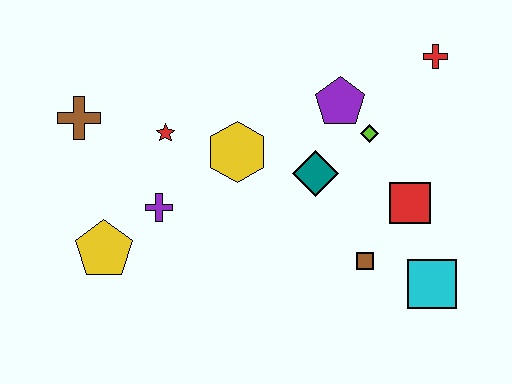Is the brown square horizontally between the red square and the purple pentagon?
Yes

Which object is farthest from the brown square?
The brown cross is farthest from the brown square.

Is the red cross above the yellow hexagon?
Yes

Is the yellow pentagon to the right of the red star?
No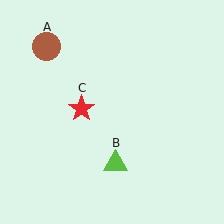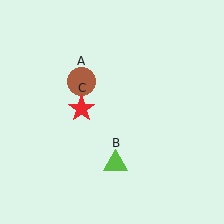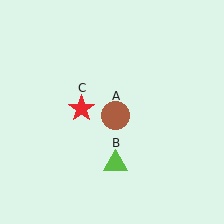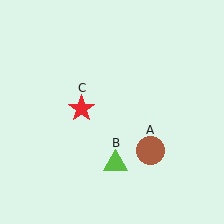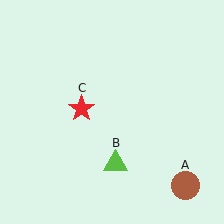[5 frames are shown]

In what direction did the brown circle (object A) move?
The brown circle (object A) moved down and to the right.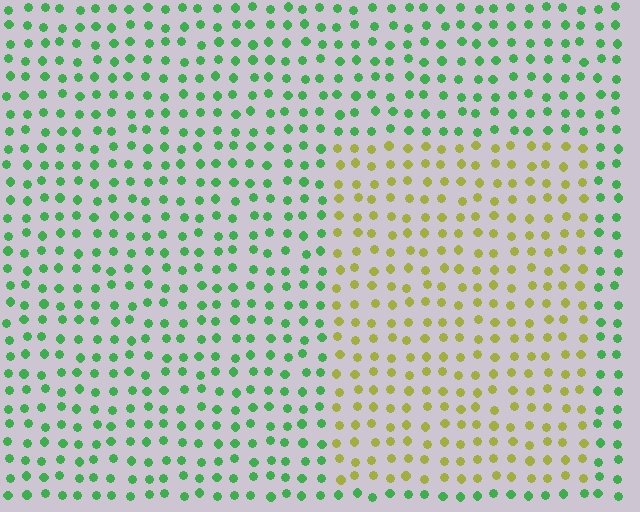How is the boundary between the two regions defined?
The boundary is defined purely by a slight shift in hue (about 62 degrees). Spacing, size, and orientation are identical on both sides.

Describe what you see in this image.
The image is filled with small green elements in a uniform arrangement. A rectangle-shaped region is visible where the elements are tinted to a slightly different hue, forming a subtle color boundary.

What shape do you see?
I see a rectangle.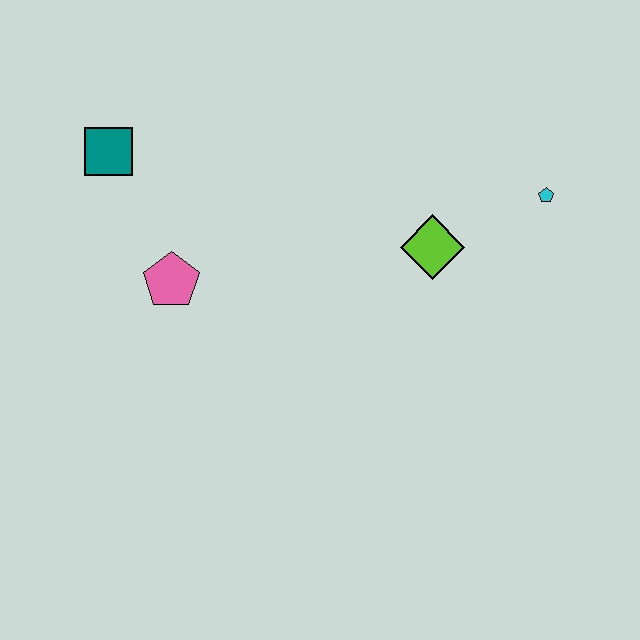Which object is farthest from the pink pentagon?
The cyan pentagon is farthest from the pink pentagon.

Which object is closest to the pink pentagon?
The teal square is closest to the pink pentagon.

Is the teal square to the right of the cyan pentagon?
No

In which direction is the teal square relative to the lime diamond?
The teal square is to the left of the lime diamond.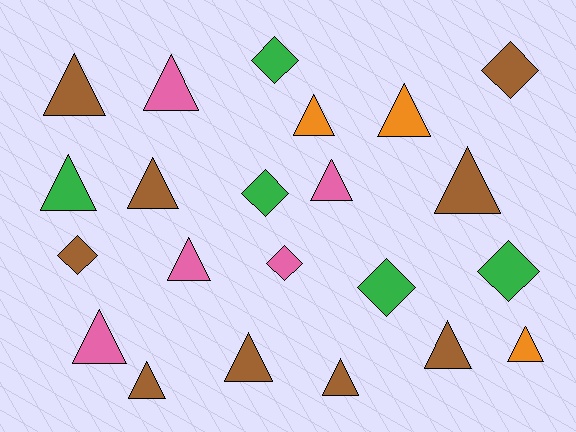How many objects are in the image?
There are 22 objects.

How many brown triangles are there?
There are 7 brown triangles.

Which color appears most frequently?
Brown, with 9 objects.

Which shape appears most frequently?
Triangle, with 15 objects.